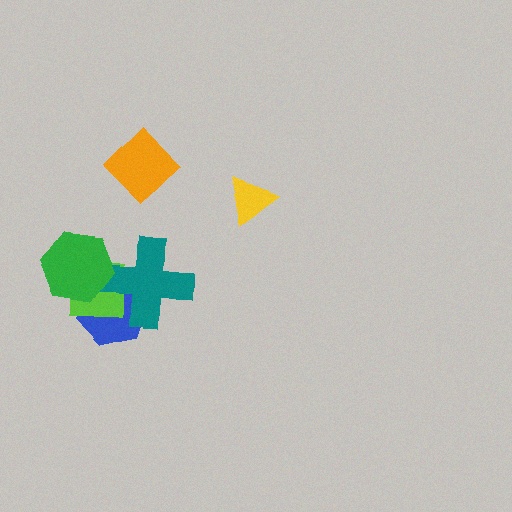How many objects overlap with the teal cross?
3 objects overlap with the teal cross.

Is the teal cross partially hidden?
Yes, it is partially covered by another shape.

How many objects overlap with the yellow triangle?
0 objects overlap with the yellow triangle.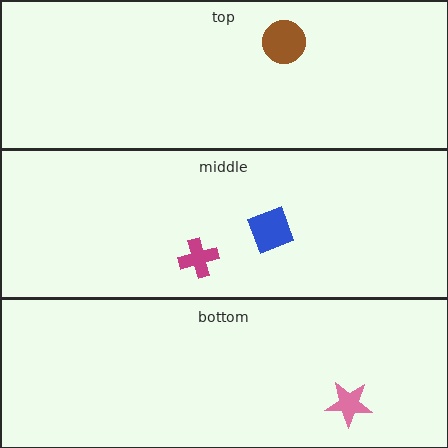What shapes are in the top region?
The brown circle.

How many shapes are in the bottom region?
1.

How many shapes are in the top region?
1.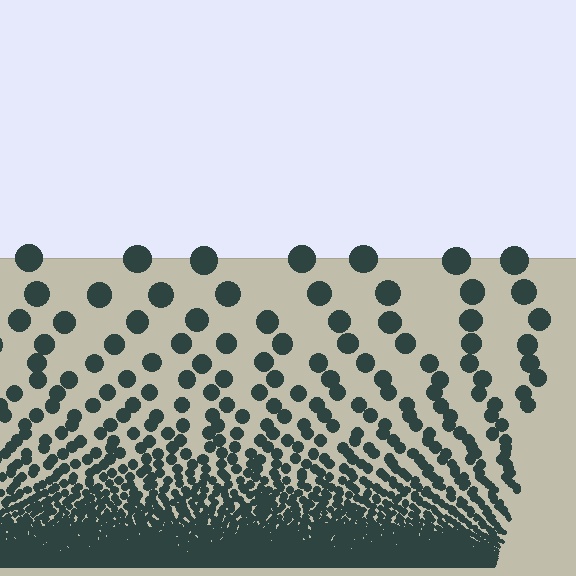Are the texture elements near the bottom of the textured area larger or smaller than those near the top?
Smaller. The gradient is inverted — elements near the bottom are smaller and denser.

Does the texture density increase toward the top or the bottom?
Density increases toward the bottom.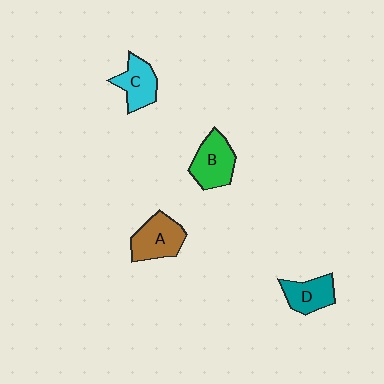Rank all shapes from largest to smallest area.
From largest to smallest: B (green), A (brown), C (cyan), D (teal).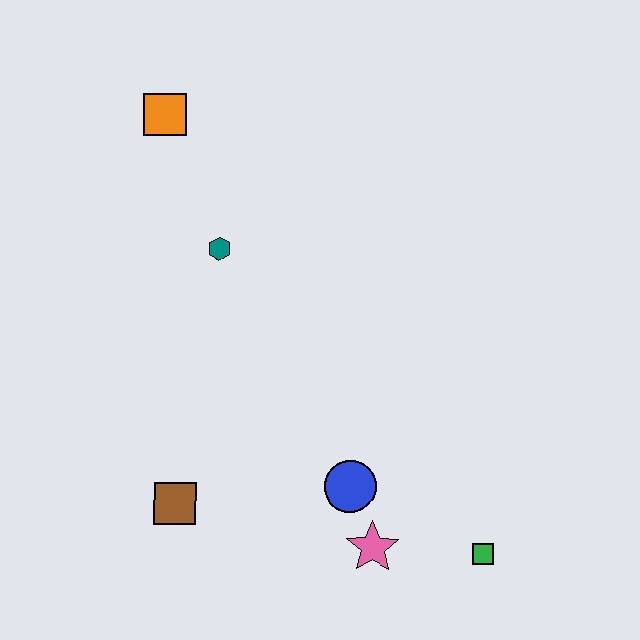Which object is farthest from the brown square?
The orange square is farthest from the brown square.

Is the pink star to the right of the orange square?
Yes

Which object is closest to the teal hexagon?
The orange square is closest to the teal hexagon.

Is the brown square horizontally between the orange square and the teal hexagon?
Yes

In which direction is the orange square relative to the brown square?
The orange square is above the brown square.